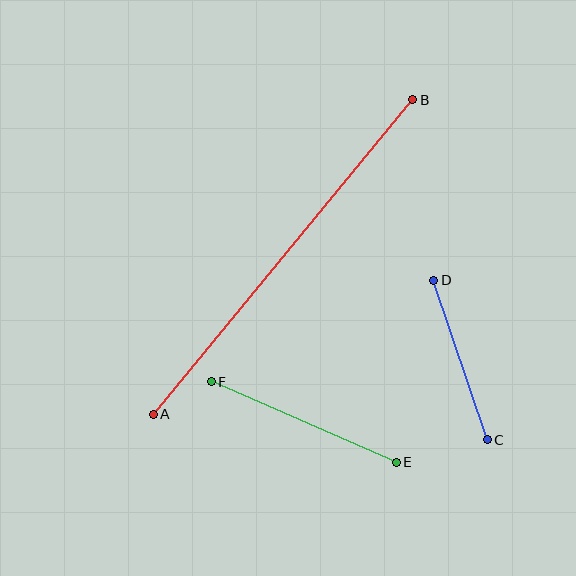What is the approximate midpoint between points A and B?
The midpoint is at approximately (283, 257) pixels.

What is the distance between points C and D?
The distance is approximately 168 pixels.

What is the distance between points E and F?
The distance is approximately 202 pixels.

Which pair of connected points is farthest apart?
Points A and B are farthest apart.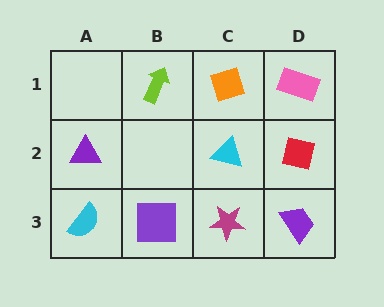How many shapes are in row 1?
3 shapes.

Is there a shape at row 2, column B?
No, that cell is empty.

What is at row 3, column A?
A cyan semicircle.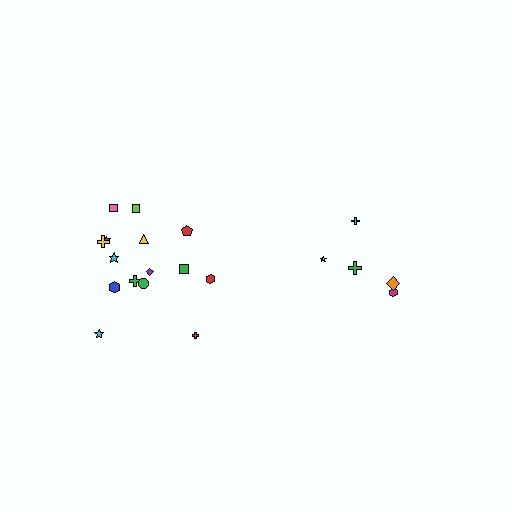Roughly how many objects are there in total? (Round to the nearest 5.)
Roughly 20 objects in total.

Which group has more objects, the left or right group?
The left group.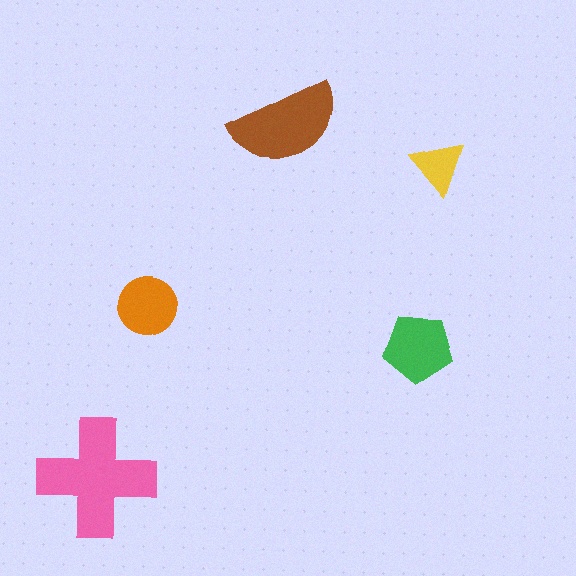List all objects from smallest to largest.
The yellow triangle, the orange circle, the green pentagon, the brown semicircle, the pink cross.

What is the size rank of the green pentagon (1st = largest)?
3rd.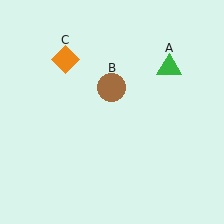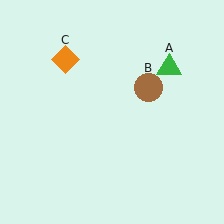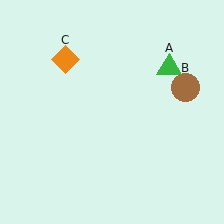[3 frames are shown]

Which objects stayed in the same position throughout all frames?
Green triangle (object A) and orange diamond (object C) remained stationary.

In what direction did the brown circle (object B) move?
The brown circle (object B) moved right.